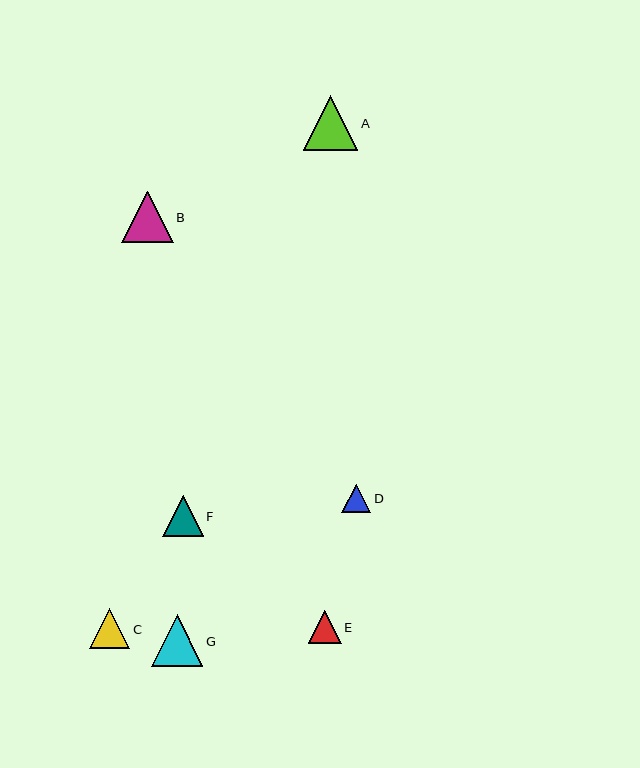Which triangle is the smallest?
Triangle D is the smallest with a size of approximately 29 pixels.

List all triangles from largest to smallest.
From largest to smallest: A, G, B, F, C, E, D.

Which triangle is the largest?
Triangle A is the largest with a size of approximately 55 pixels.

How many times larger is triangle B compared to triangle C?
Triangle B is approximately 1.3 times the size of triangle C.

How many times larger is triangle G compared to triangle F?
Triangle G is approximately 1.3 times the size of triangle F.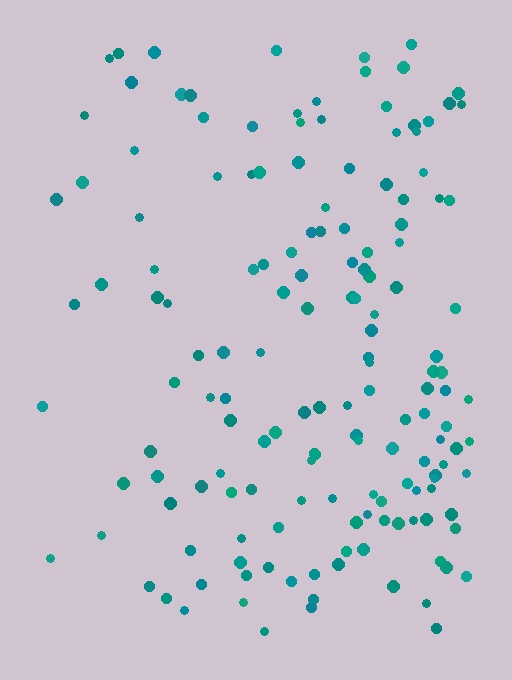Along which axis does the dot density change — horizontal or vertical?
Horizontal.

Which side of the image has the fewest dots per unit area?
The left.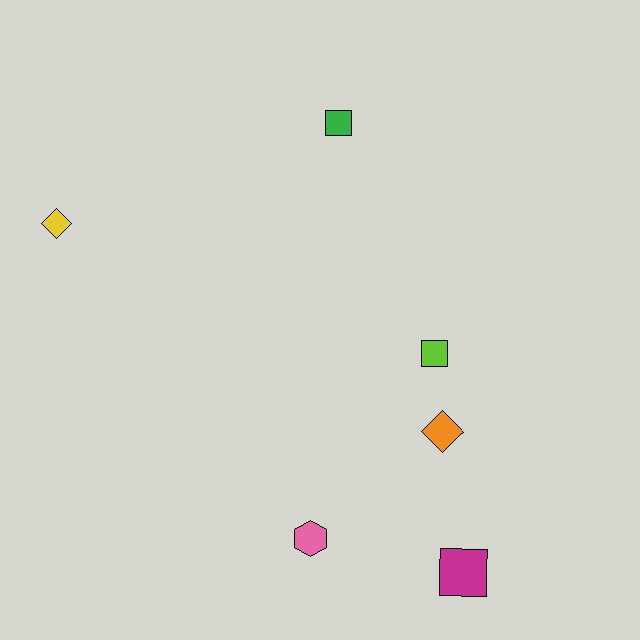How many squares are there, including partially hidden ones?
There are 3 squares.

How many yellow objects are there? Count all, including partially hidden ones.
There is 1 yellow object.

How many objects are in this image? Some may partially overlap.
There are 6 objects.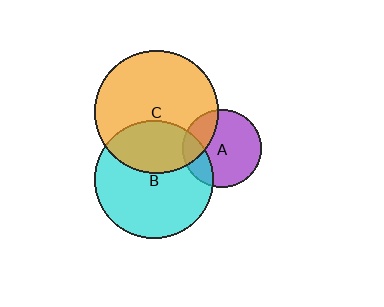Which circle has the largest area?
Circle C (orange).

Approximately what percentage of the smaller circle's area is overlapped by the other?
Approximately 25%.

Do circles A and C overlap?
Yes.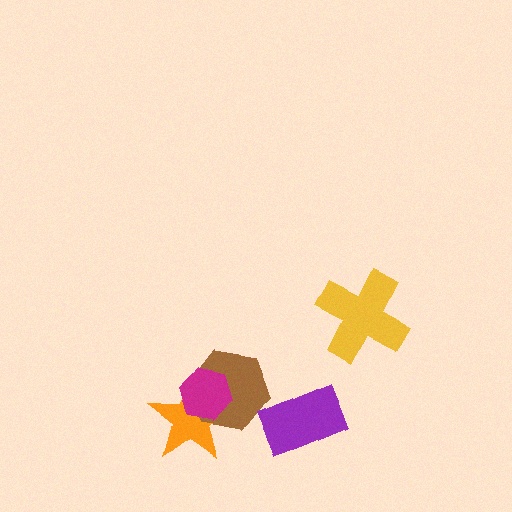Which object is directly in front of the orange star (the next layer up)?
The brown hexagon is directly in front of the orange star.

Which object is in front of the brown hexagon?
The magenta hexagon is in front of the brown hexagon.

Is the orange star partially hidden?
Yes, it is partially covered by another shape.